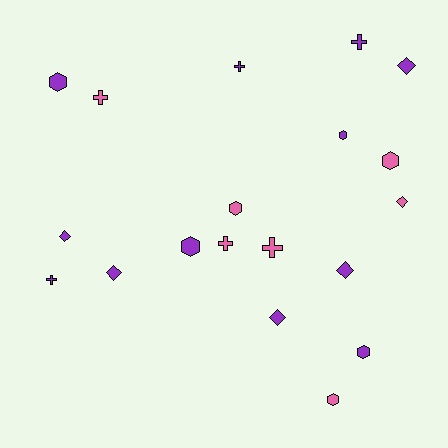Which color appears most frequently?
Purple, with 12 objects.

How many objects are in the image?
There are 19 objects.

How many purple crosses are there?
There are 3 purple crosses.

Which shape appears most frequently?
Hexagon, with 7 objects.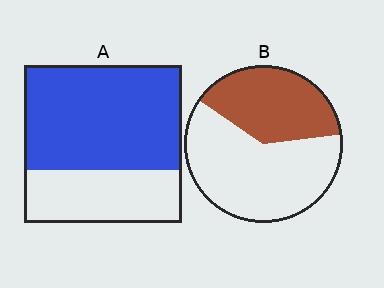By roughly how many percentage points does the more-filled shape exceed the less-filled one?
By roughly 30 percentage points (A over B).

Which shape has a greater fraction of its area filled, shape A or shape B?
Shape A.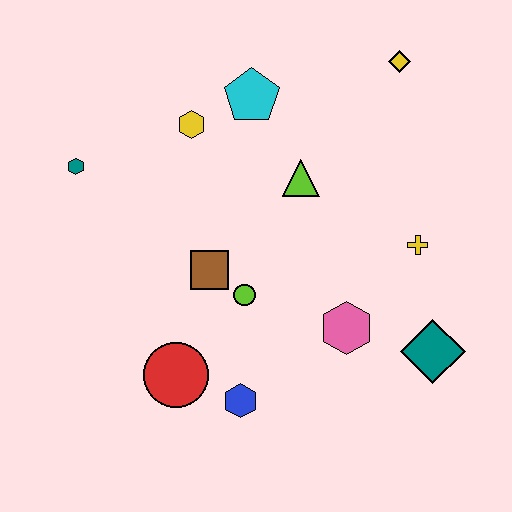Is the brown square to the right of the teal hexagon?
Yes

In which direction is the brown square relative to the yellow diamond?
The brown square is below the yellow diamond.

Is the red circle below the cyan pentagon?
Yes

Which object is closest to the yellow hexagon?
The cyan pentagon is closest to the yellow hexagon.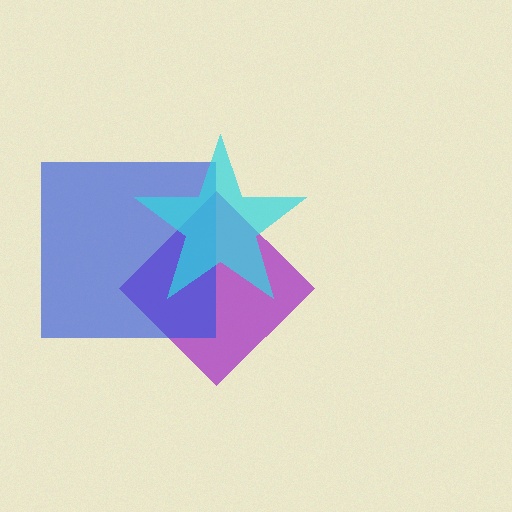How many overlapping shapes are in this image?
There are 3 overlapping shapes in the image.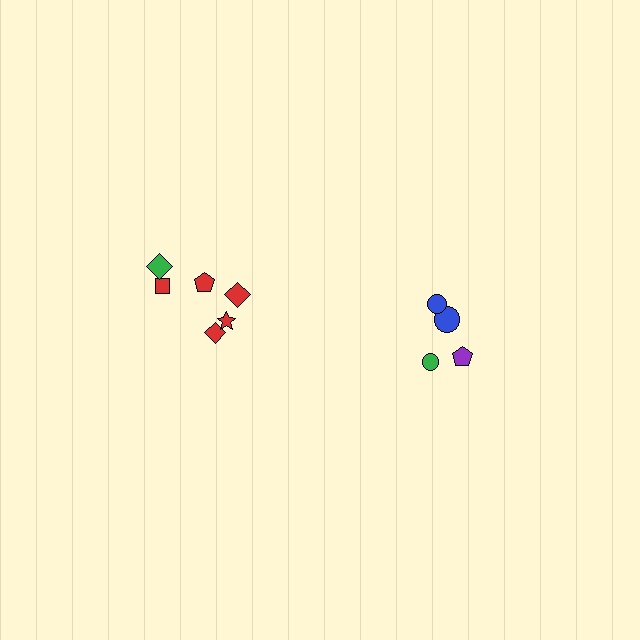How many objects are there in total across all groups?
There are 10 objects.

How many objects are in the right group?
There are 4 objects.